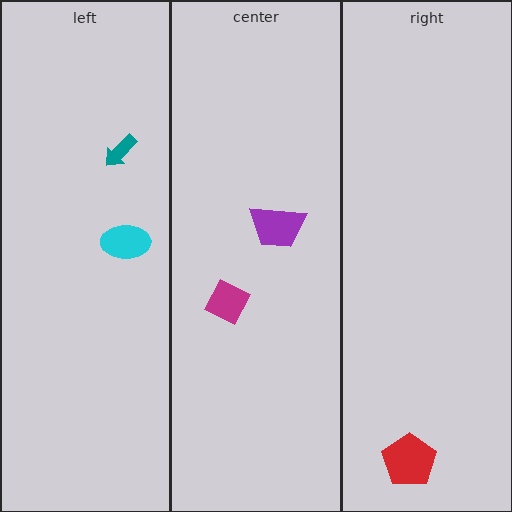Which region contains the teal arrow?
The left region.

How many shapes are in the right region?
1.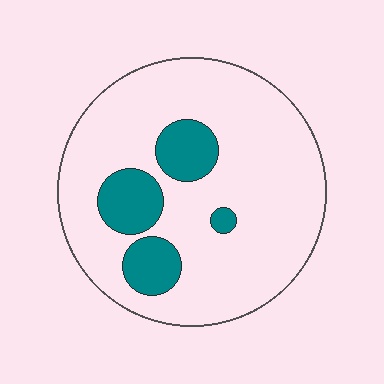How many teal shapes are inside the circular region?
4.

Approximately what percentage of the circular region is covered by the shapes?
Approximately 20%.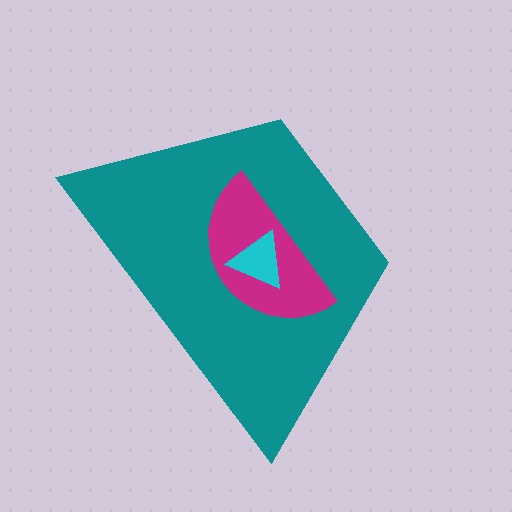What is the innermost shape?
The cyan triangle.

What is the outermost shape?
The teal trapezoid.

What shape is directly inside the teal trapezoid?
The magenta semicircle.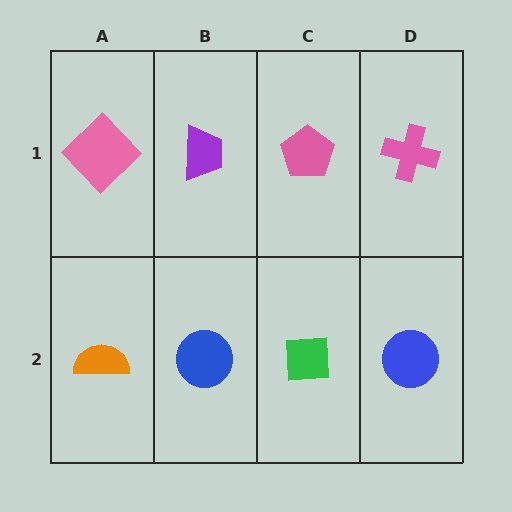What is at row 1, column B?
A purple trapezoid.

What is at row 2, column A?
An orange semicircle.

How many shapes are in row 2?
4 shapes.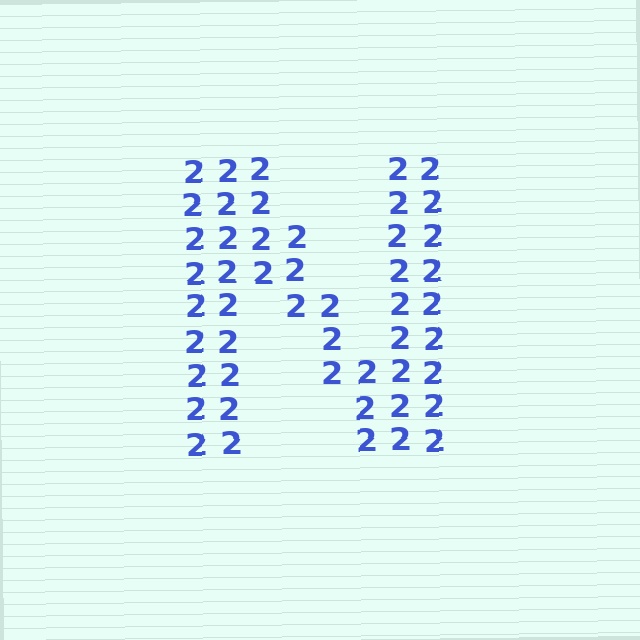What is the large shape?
The large shape is the letter N.